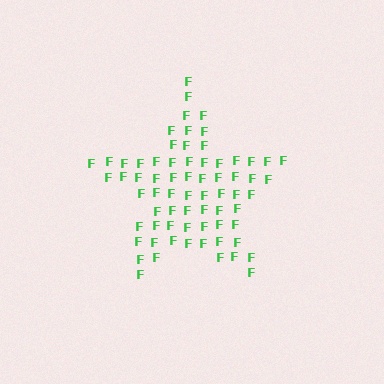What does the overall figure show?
The overall figure shows a star.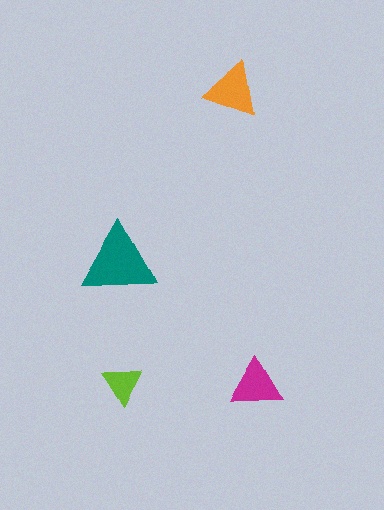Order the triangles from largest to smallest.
the teal one, the orange one, the magenta one, the lime one.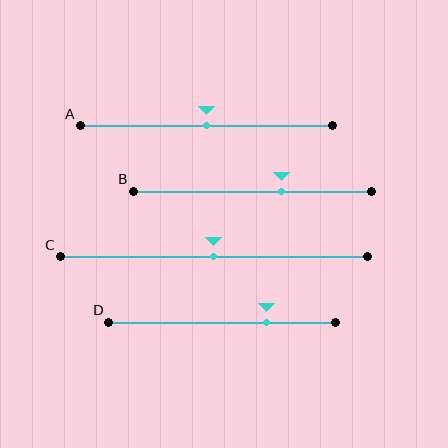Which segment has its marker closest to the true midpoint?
Segment A has its marker closest to the true midpoint.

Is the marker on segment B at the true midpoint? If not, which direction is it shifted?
No, the marker on segment B is shifted to the right by about 12% of the segment length.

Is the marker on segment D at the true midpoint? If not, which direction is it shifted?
No, the marker on segment D is shifted to the right by about 20% of the segment length.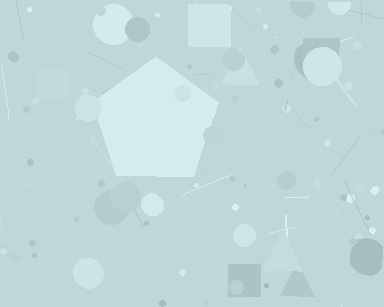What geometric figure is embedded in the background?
A pentagon is embedded in the background.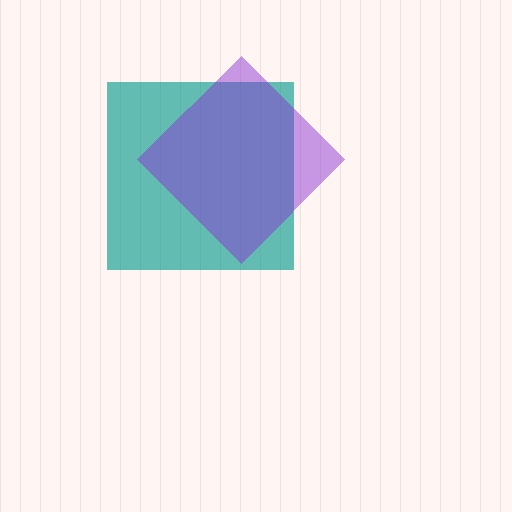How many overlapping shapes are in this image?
There are 2 overlapping shapes in the image.